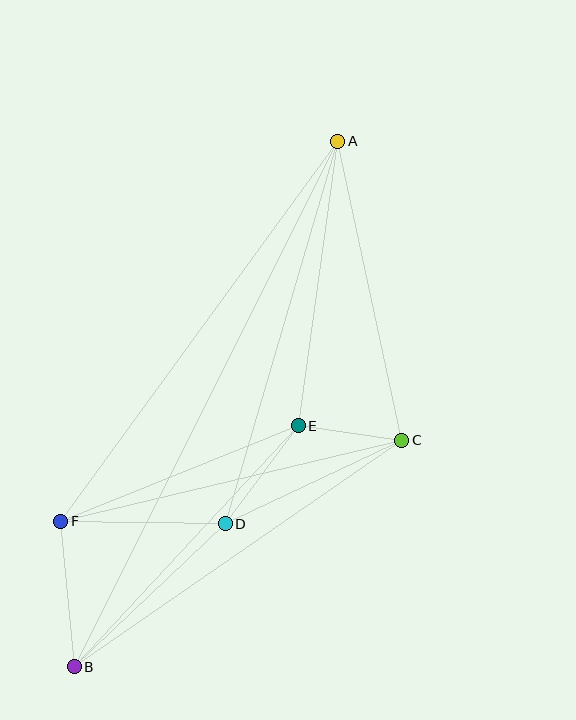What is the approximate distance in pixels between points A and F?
The distance between A and F is approximately 470 pixels.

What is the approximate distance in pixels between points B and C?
The distance between B and C is approximately 398 pixels.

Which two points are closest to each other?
Points C and E are closest to each other.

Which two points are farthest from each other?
Points A and B are farthest from each other.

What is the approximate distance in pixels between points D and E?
The distance between D and E is approximately 122 pixels.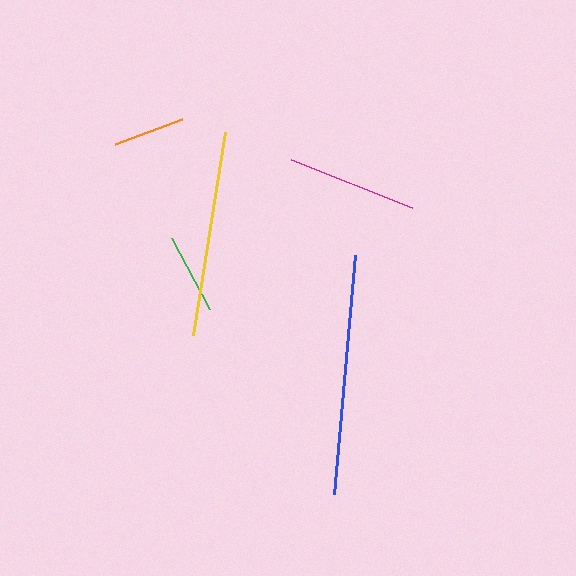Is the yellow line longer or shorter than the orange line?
The yellow line is longer than the orange line.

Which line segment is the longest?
The blue line is the longest at approximately 240 pixels.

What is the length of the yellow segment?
The yellow segment is approximately 206 pixels long.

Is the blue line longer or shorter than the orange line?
The blue line is longer than the orange line.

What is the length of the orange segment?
The orange segment is approximately 71 pixels long.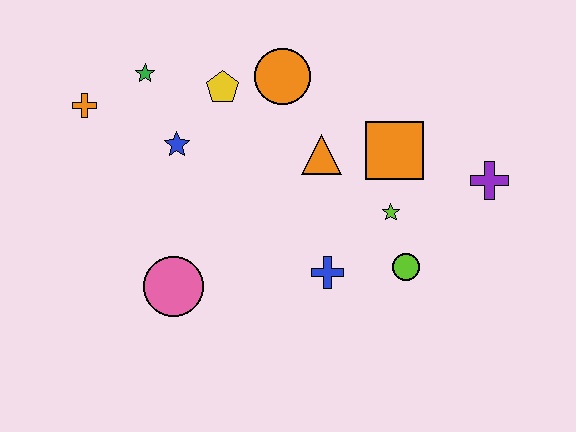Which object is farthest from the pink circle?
The purple cross is farthest from the pink circle.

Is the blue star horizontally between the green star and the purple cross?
Yes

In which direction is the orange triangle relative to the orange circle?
The orange triangle is below the orange circle.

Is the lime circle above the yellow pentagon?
No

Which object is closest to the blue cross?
The lime circle is closest to the blue cross.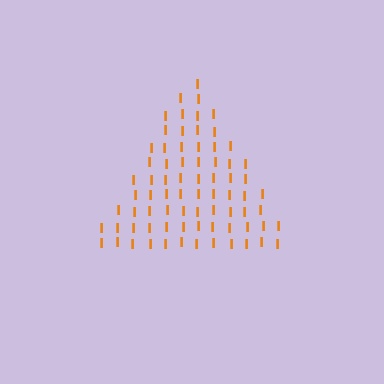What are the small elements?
The small elements are letter I's.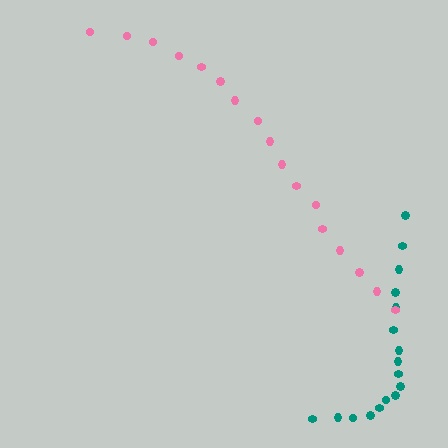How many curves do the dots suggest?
There are 2 distinct paths.